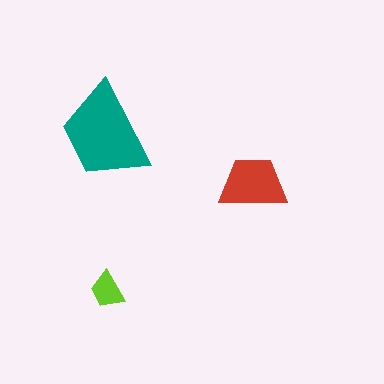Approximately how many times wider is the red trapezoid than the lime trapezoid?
About 2 times wider.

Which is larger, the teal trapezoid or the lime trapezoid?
The teal one.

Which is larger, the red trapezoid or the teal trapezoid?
The teal one.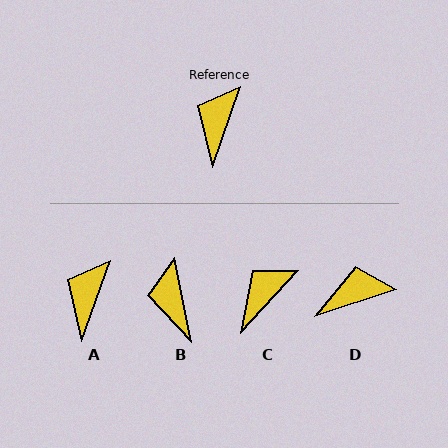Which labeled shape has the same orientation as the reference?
A.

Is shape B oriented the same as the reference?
No, it is off by about 30 degrees.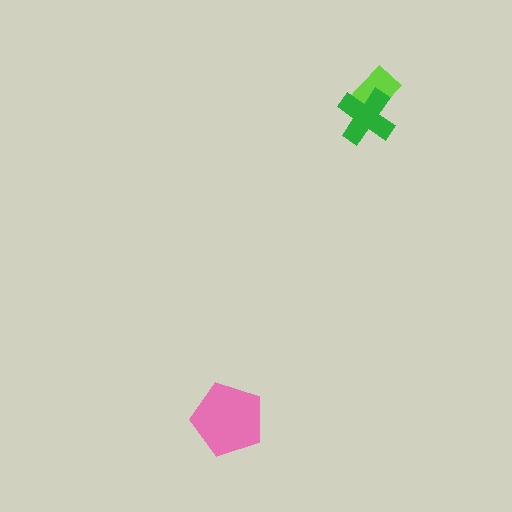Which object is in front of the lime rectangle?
The green cross is in front of the lime rectangle.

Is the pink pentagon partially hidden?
No, no other shape covers it.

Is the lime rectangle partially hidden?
Yes, it is partially covered by another shape.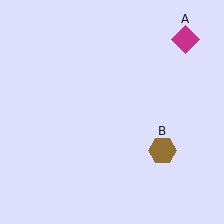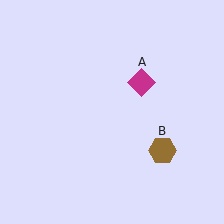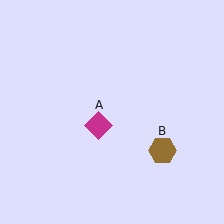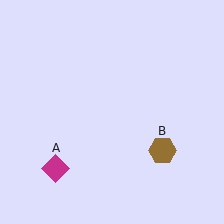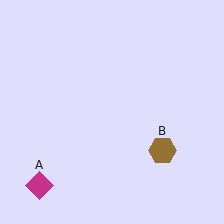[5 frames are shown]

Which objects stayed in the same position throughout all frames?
Brown hexagon (object B) remained stationary.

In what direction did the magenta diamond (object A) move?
The magenta diamond (object A) moved down and to the left.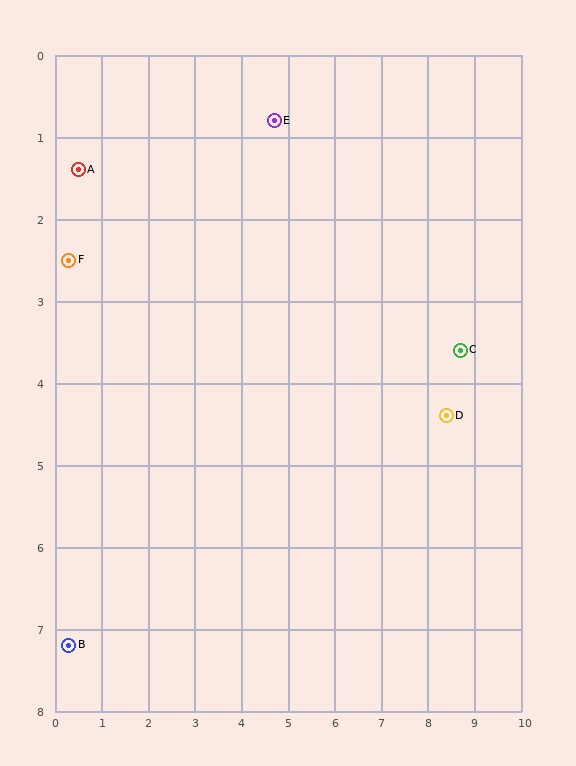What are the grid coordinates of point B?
Point B is at approximately (0.3, 7.2).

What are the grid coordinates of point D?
Point D is at approximately (8.4, 4.4).